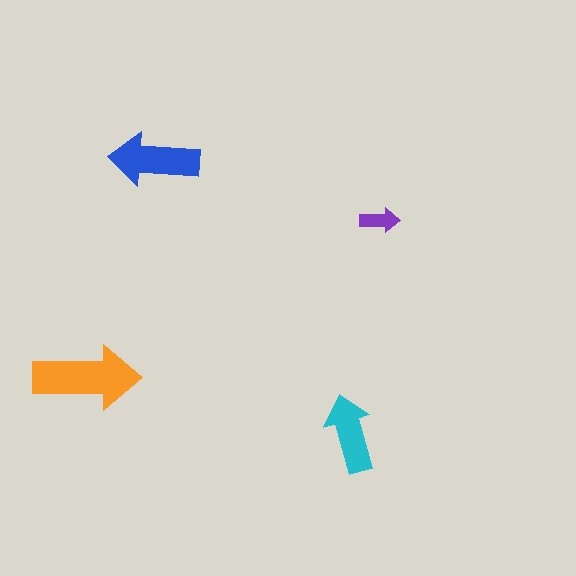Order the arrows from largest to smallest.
the orange one, the blue one, the cyan one, the purple one.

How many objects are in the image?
There are 4 objects in the image.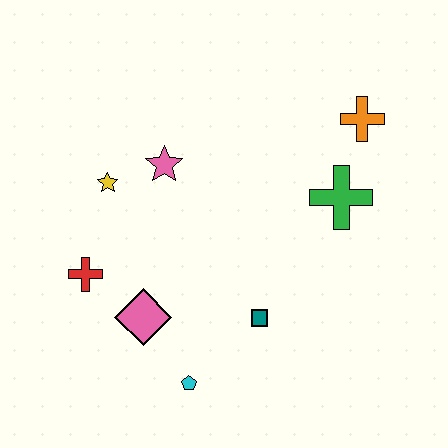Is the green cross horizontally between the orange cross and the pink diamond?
Yes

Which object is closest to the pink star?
The yellow star is closest to the pink star.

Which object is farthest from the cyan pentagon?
The orange cross is farthest from the cyan pentagon.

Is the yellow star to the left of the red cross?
No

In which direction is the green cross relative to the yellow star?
The green cross is to the right of the yellow star.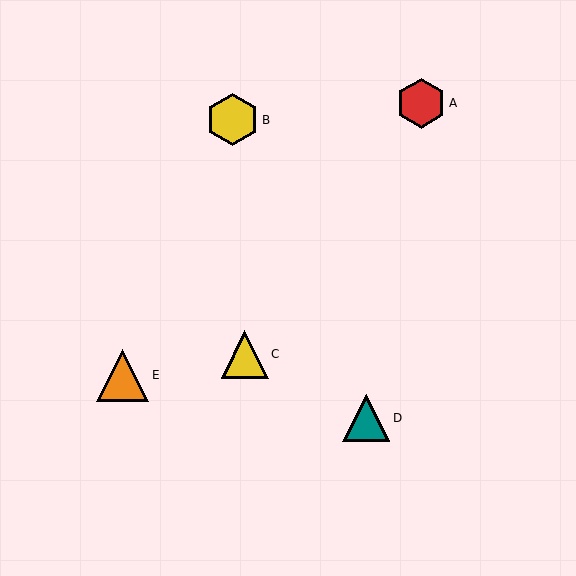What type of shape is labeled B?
Shape B is a yellow hexagon.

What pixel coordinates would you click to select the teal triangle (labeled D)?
Click at (366, 418) to select the teal triangle D.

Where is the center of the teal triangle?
The center of the teal triangle is at (366, 418).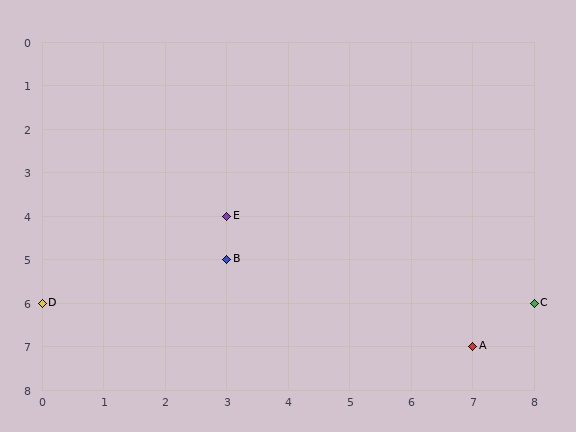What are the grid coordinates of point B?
Point B is at grid coordinates (3, 5).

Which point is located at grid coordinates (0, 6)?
Point D is at (0, 6).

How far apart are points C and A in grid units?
Points C and A are 1 column and 1 row apart (about 1.4 grid units diagonally).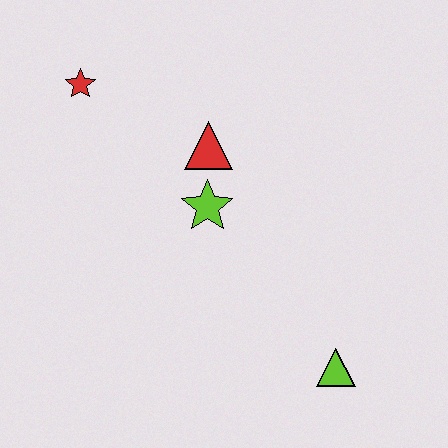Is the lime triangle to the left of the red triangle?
No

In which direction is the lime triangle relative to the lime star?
The lime triangle is below the lime star.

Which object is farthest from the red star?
The lime triangle is farthest from the red star.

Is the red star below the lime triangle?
No